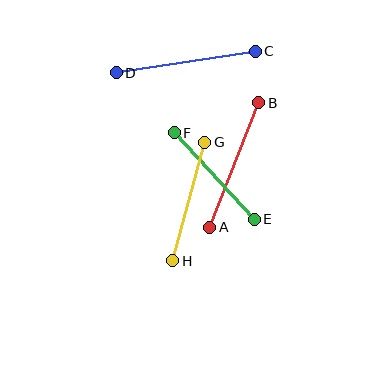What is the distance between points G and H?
The distance is approximately 123 pixels.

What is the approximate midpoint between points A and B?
The midpoint is at approximately (234, 165) pixels.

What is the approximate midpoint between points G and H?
The midpoint is at approximately (189, 202) pixels.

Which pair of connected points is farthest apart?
Points C and D are farthest apart.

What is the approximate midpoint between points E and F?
The midpoint is at approximately (214, 176) pixels.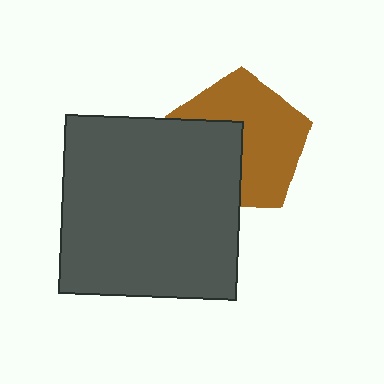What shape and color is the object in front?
The object in front is a dark gray square.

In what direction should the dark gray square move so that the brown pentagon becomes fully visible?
The dark gray square should move toward the lower-left. That is the shortest direction to clear the overlap and leave the brown pentagon fully visible.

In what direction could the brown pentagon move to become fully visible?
The brown pentagon could move toward the upper-right. That would shift it out from behind the dark gray square entirely.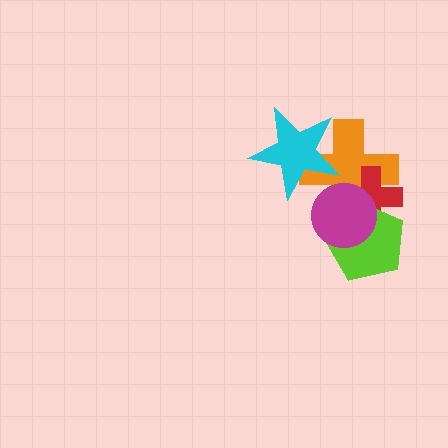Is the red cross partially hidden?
Yes, it is partially covered by another shape.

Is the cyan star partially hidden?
No, no other shape covers it.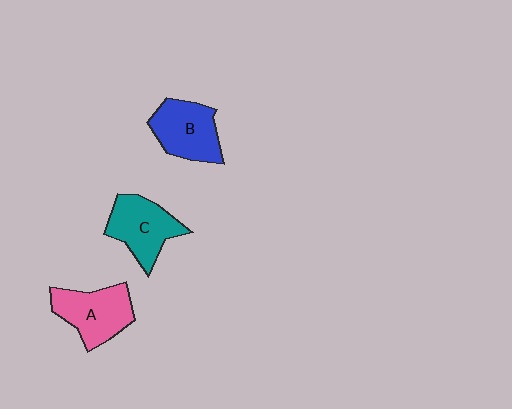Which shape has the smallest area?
Shape C (teal).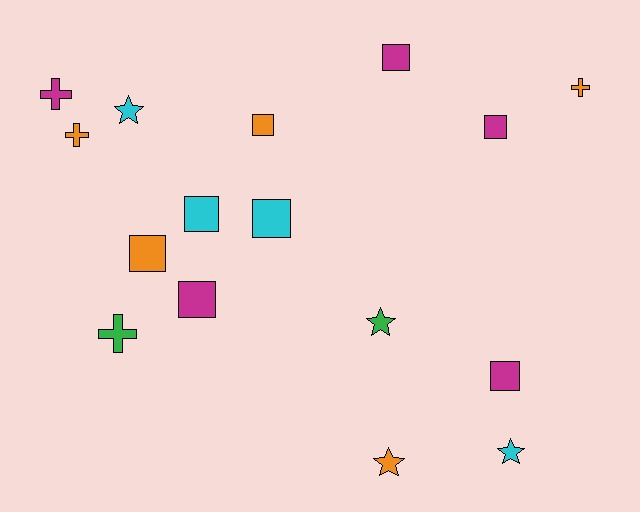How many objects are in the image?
There are 16 objects.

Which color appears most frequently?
Orange, with 5 objects.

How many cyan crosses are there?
There are no cyan crosses.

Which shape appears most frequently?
Square, with 8 objects.